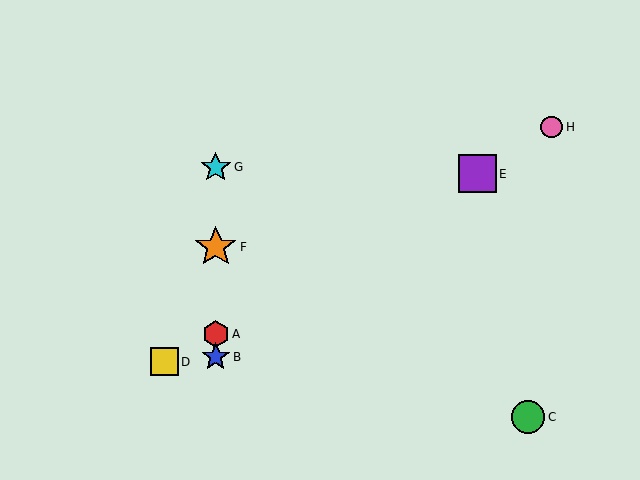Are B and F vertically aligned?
Yes, both are at x≈216.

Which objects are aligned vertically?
Objects A, B, F, G are aligned vertically.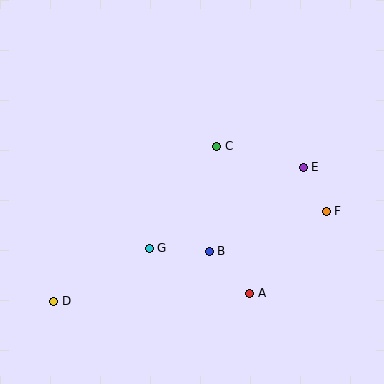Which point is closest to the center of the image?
Point C at (217, 146) is closest to the center.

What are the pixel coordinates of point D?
Point D is at (54, 301).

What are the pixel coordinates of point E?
Point E is at (303, 167).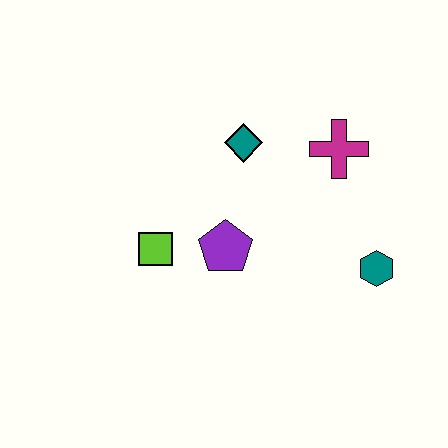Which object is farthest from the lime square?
The teal hexagon is farthest from the lime square.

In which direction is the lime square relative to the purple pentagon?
The lime square is to the left of the purple pentagon.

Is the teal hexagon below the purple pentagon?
Yes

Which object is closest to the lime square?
The purple pentagon is closest to the lime square.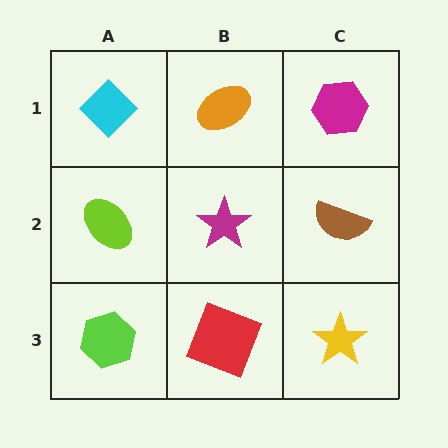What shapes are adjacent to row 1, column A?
A lime ellipse (row 2, column A), an orange ellipse (row 1, column B).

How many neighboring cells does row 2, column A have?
3.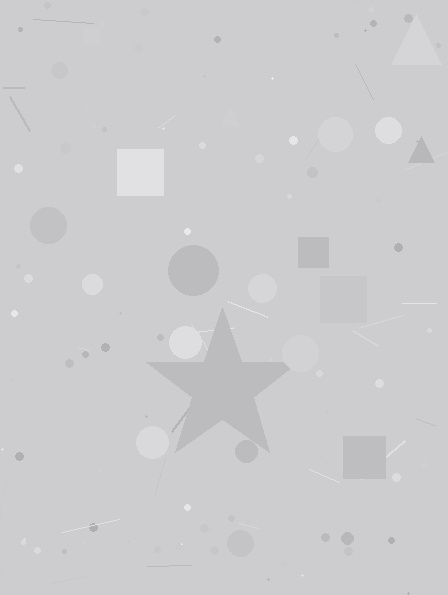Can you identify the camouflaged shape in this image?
The camouflaged shape is a star.